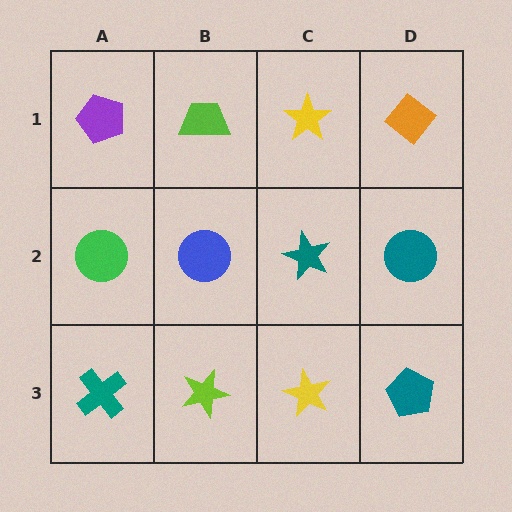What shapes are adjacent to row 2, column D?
An orange diamond (row 1, column D), a teal pentagon (row 3, column D), a teal star (row 2, column C).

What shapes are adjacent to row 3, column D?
A teal circle (row 2, column D), a yellow star (row 3, column C).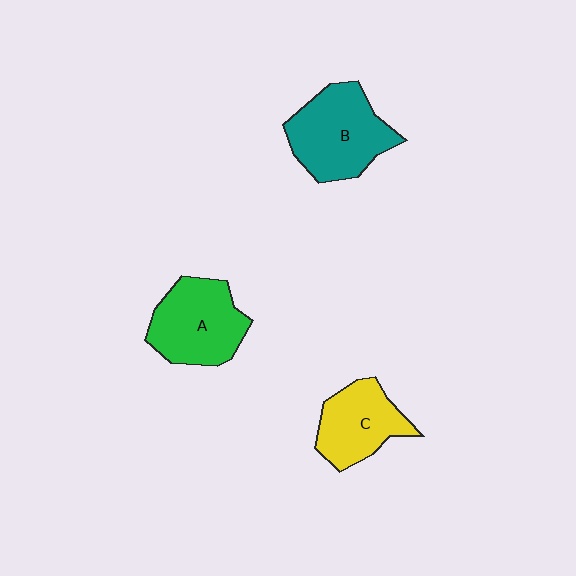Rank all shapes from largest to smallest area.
From largest to smallest: B (teal), A (green), C (yellow).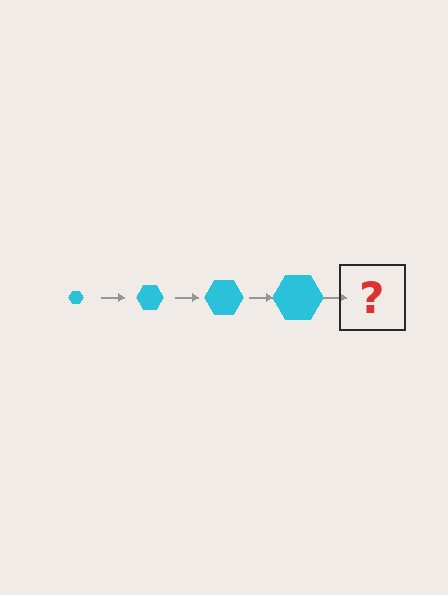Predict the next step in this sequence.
The next step is a cyan hexagon, larger than the previous one.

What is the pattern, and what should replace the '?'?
The pattern is that the hexagon gets progressively larger each step. The '?' should be a cyan hexagon, larger than the previous one.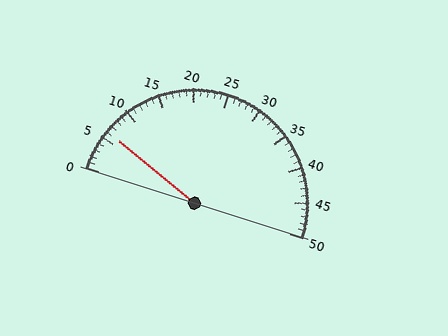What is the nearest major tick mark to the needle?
The nearest major tick mark is 5.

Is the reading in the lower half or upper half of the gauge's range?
The reading is in the lower half of the range (0 to 50).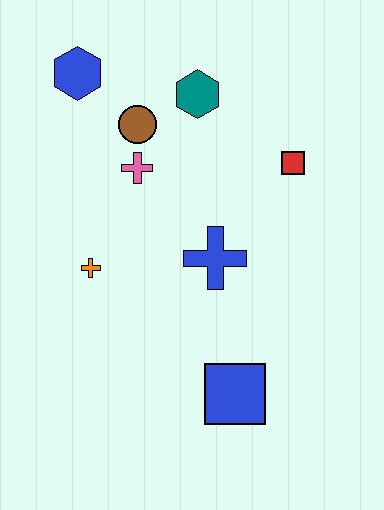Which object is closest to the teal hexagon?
The brown circle is closest to the teal hexagon.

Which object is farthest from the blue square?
The blue hexagon is farthest from the blue square.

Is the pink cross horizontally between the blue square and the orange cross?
Yes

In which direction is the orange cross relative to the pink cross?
The orange cross is below the pink cross.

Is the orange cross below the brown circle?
Yes